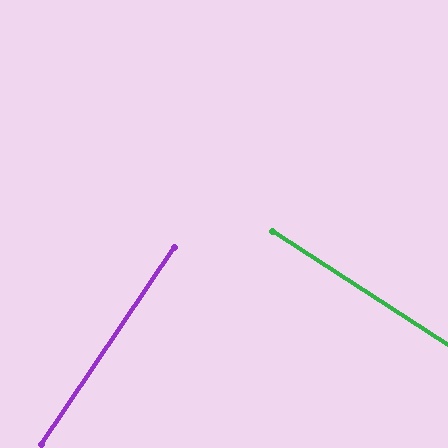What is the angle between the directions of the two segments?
Approximately 89 degrees.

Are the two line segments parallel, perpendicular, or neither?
Perpendicular — they meet at approximately 89°.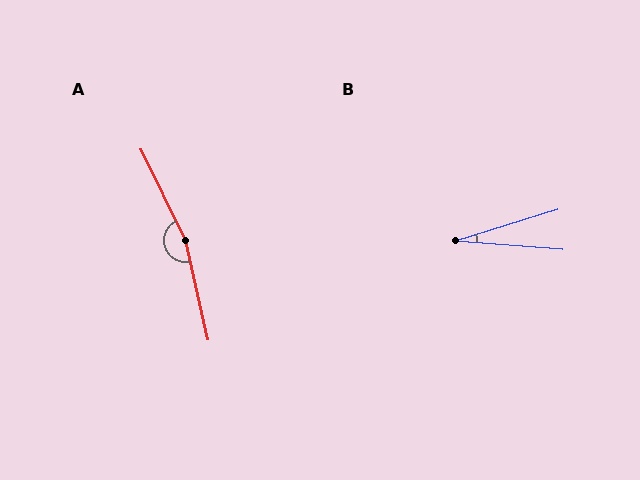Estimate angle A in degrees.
Approximately 167 degrees.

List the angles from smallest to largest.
B (21°), A (167°).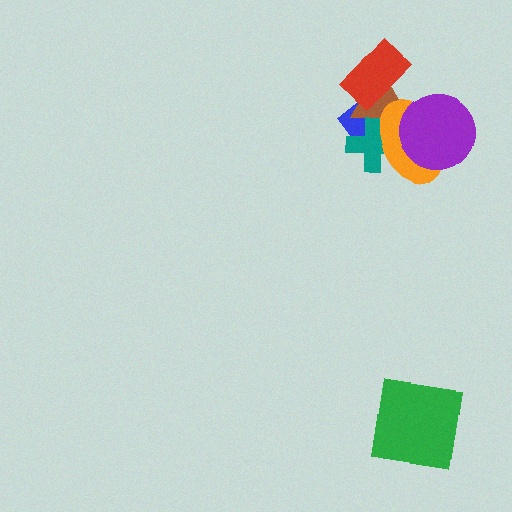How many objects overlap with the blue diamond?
4 objects overlap with the blue diamond.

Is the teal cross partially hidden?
Yes, it is partially covered by another shape.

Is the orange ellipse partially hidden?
Yes, it is partially covered by another shape.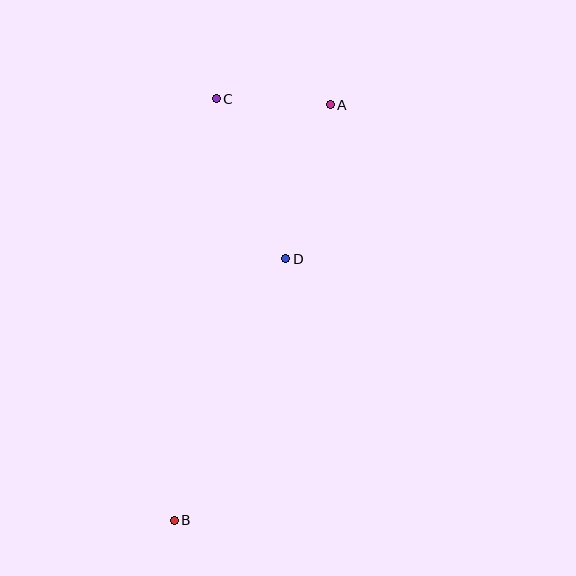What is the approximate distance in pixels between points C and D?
The distance between C and D is approximately 174 pixels.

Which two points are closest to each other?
Points A and C are closest to each other.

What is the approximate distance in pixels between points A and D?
The distance between A and D is approximately 160 pixels.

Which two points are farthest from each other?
Points A and B are farthest from each other.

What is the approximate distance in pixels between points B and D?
The distance between B and D is approximately 284 pixels.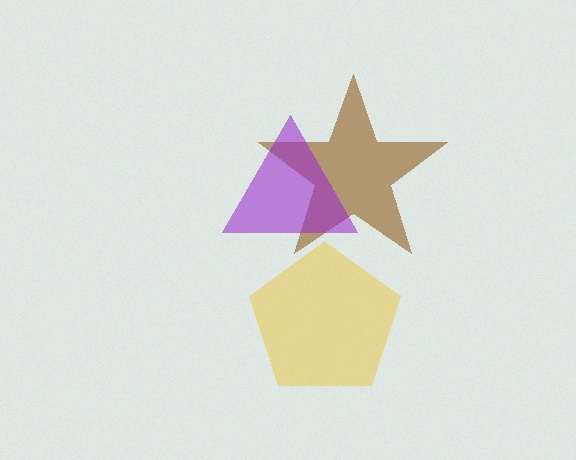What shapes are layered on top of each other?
The layered shapes are: a yellow pentagon, a brown star, a purple triangle.